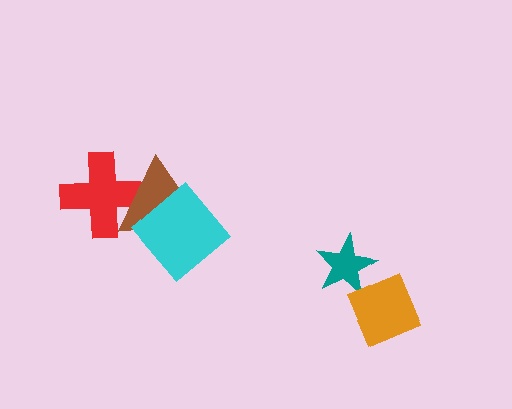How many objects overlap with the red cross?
1 object overlaps with the red cross.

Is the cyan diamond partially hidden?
No, no other shape covers it.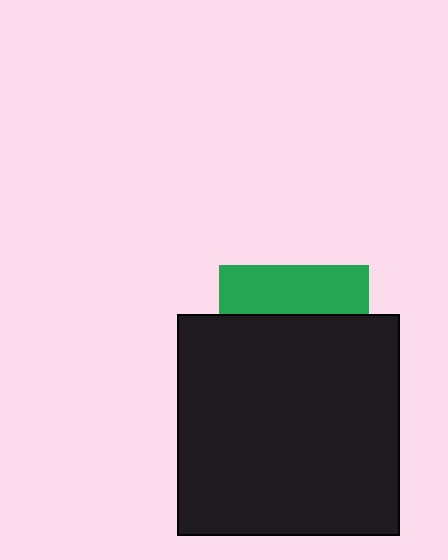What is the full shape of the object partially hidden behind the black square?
The partially hidden object is a green square.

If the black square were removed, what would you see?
You would see the complete green square.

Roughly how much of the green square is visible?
A small part of it is visible (roughly 32%).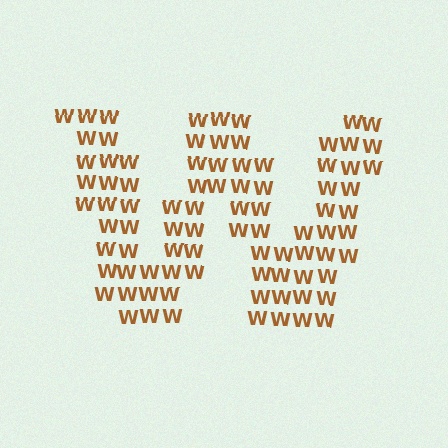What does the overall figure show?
The overall figure shows the letter W.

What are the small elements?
The small elements are letter W's.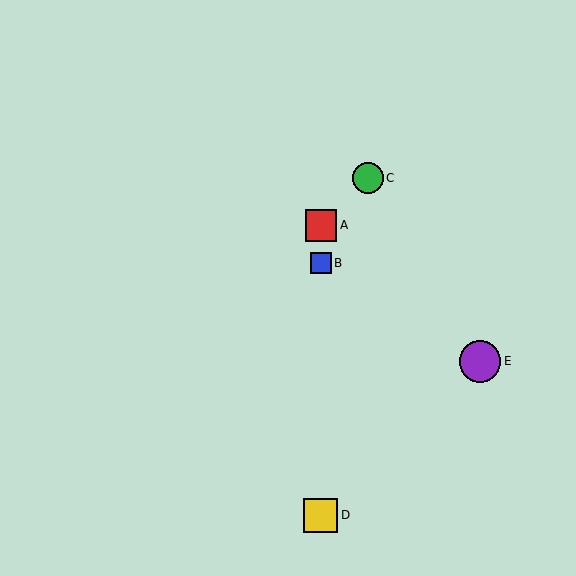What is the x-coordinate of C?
Object C is at x≈368.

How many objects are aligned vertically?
3 objects (A, B, D) are aligned vertically.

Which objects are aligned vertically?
Objects A, B, D are aligned vertically.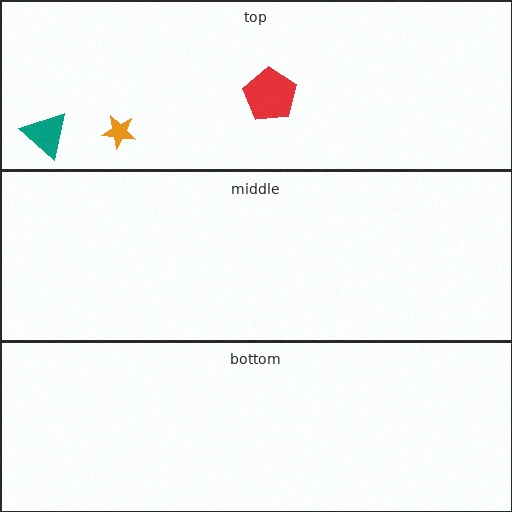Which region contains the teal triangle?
The top region.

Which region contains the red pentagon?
The top region.